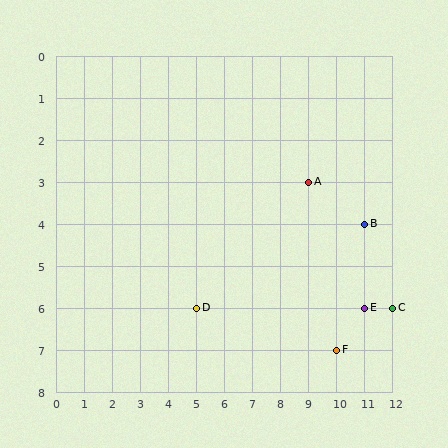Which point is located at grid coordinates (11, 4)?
Point B is at (11, 4).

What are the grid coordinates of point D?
Point D is at grid coordinates (5, 6).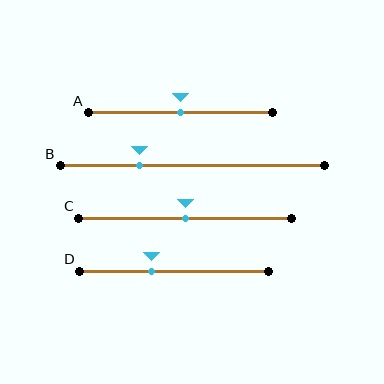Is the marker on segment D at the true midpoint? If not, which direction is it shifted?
No, the marker on segment D is shifted to the left by about 12% of the segment length.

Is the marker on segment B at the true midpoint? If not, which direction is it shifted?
No, the marker on segment B is shifted to the left by about 20% of the segment length.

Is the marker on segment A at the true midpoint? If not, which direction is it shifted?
Yes, the marker on segment A is at the true midpoint.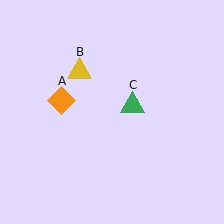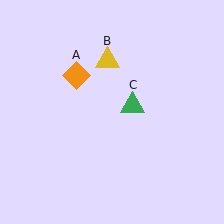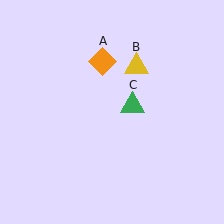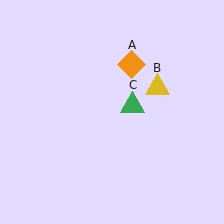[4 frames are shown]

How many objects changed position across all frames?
2 objects changed position: orange diamond (object A), yellow triangle (object B).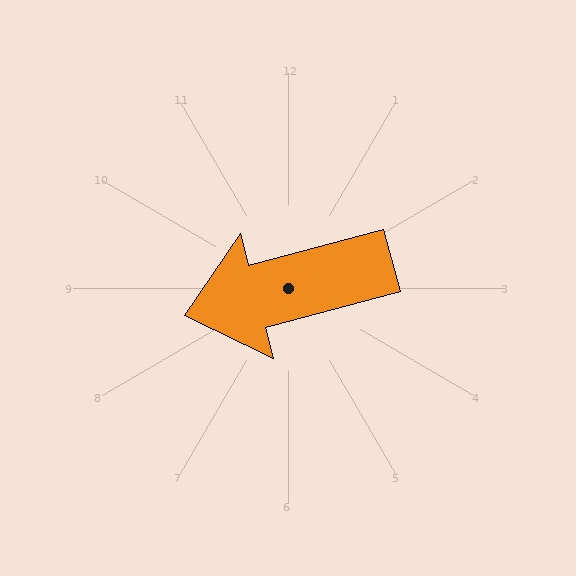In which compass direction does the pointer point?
West.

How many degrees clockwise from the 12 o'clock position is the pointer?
Approximately 255 degrees.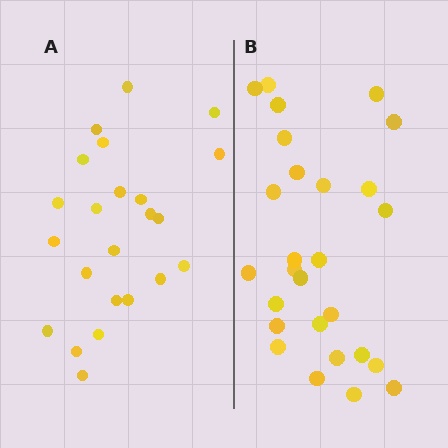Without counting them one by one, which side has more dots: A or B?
Region B (the right region) has more dots.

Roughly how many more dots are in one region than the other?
Region B has about 4 more dots than region A.